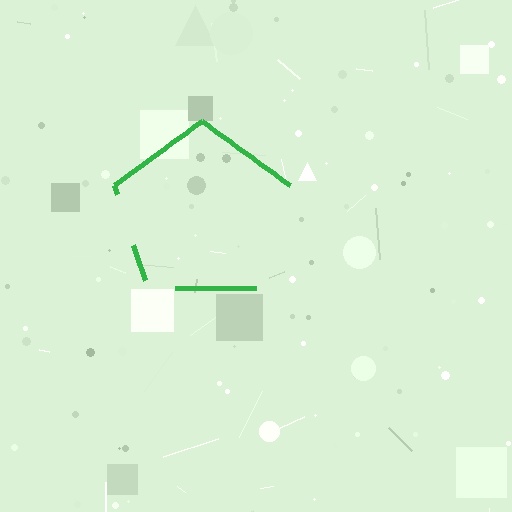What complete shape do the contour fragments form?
The contour fragments form a pentagon.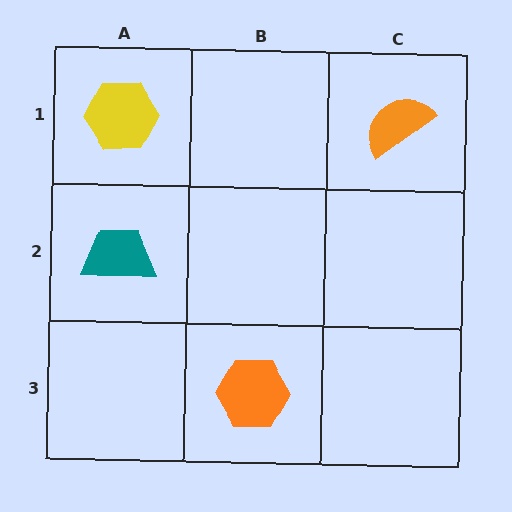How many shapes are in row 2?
1 shape.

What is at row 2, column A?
A teal trapezoid.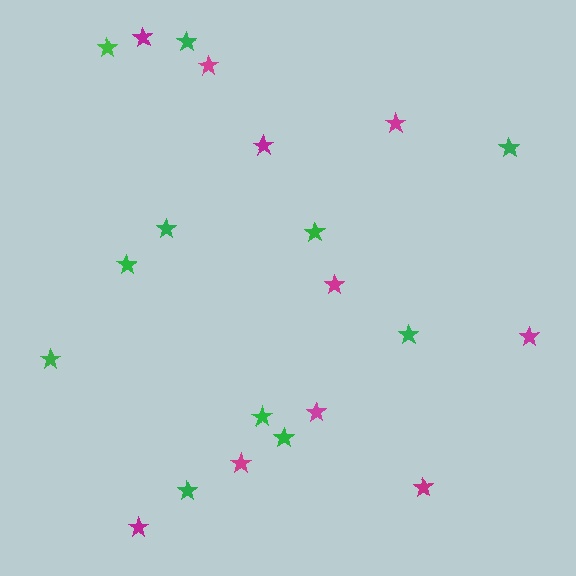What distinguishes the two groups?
There are 2 groups: one group of green stars (11) and one group of magenta stars (10).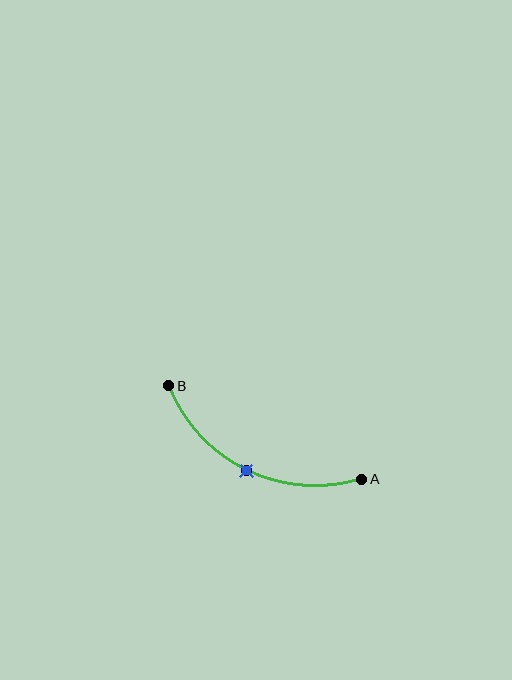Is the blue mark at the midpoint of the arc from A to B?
Yes. The blue mark lies on the arc at equal arc-length from both A and B — it is the arc midpoint.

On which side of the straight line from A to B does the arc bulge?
The arc bulges below the straight line connecting A and B.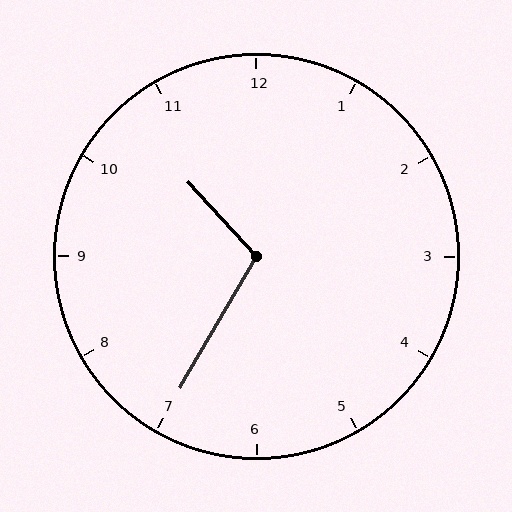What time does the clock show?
10:35.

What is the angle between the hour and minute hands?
Approximately 108 degrees.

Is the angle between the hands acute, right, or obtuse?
It is obtuse.